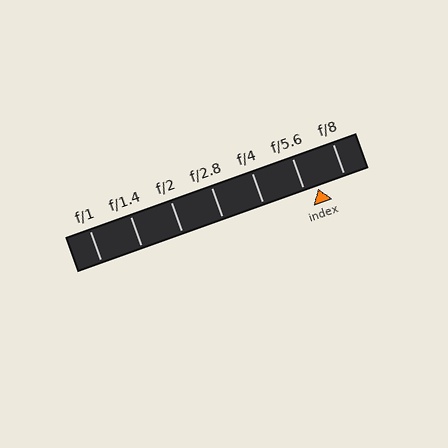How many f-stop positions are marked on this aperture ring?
There are 7 f-stop positions marked.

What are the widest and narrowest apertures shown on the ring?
The widest aperture shown is f/1 and the narrowest is f/8.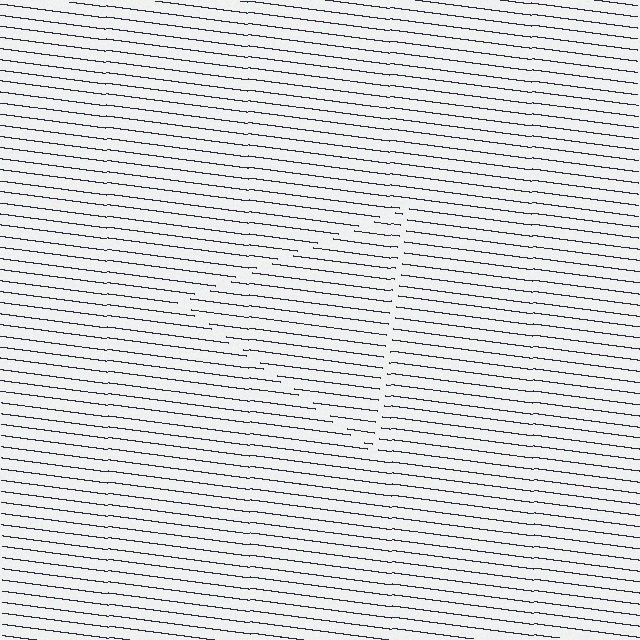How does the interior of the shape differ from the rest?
The interior of the shape contains the same grating, shifted by half a period — the contour is defined by the phase discontinuity where line-ends from the inner and outer gratings abut.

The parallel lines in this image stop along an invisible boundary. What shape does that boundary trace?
An illusory triangle. The interior of the shape contains the same grating, shifted by half a period — the contour is defined by the phase discontinuity where line-ends from the inner and outer gratings abut.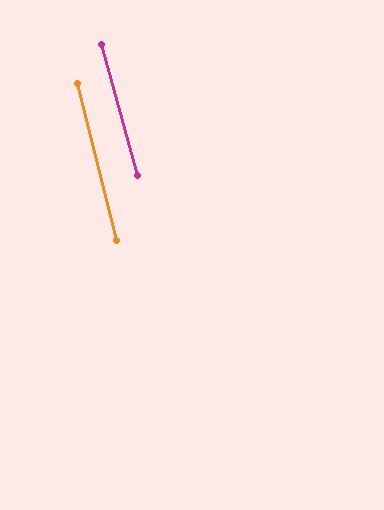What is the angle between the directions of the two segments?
Approximately 2 degrees.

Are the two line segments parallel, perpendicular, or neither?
Parallel — their directions differ by only 1.5°.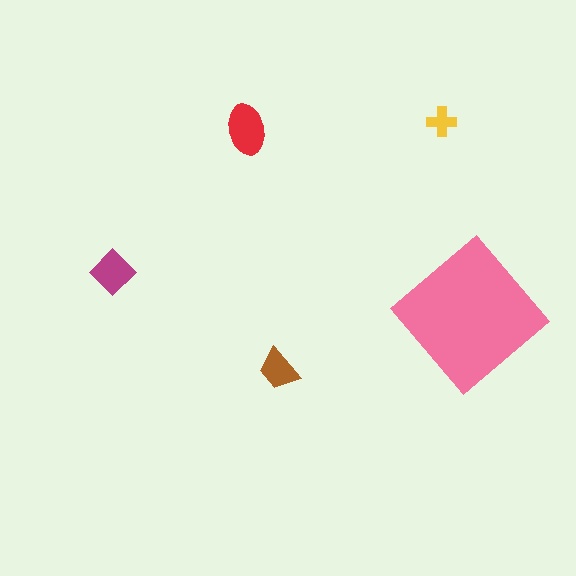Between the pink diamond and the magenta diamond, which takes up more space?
The pink diamond.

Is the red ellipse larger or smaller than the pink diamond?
Smaller.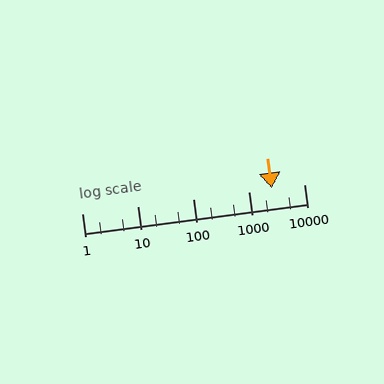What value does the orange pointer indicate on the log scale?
The pointer indicates approximately 2600.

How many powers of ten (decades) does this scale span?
The scale spans 4 decades, from 1 to 10000.